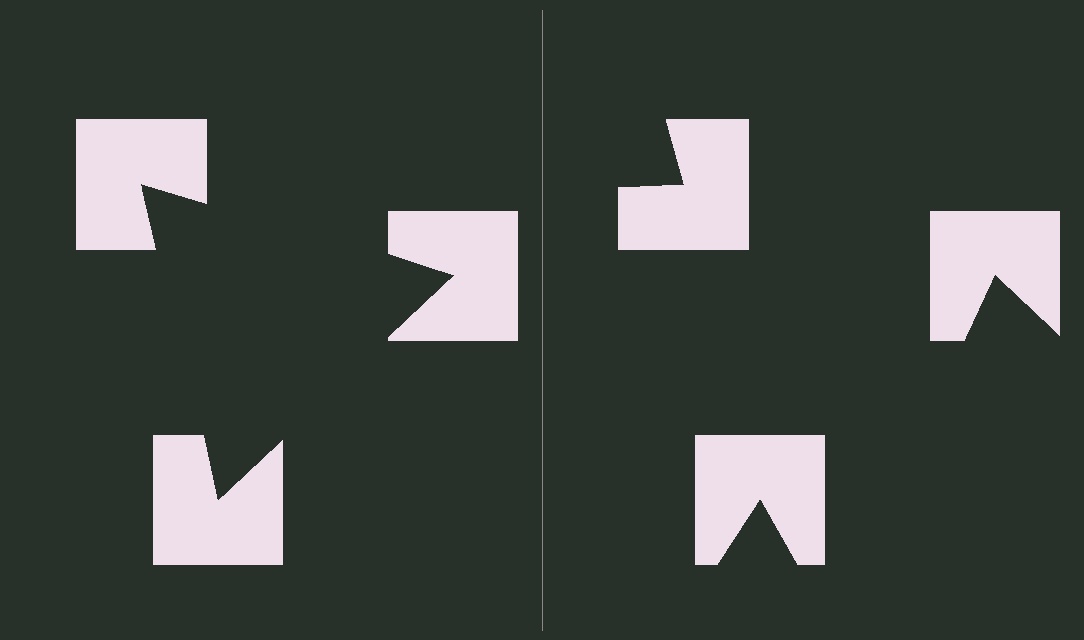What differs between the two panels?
The notched squares are positioned identically on both sides; only the wedge orientations differ. On the left they align to a triangle; on the right they are misaligned.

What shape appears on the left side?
An illusory triangle.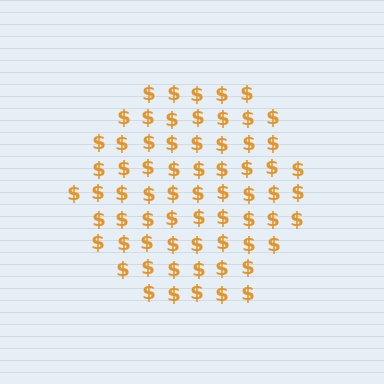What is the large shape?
The large shape is a hexagon.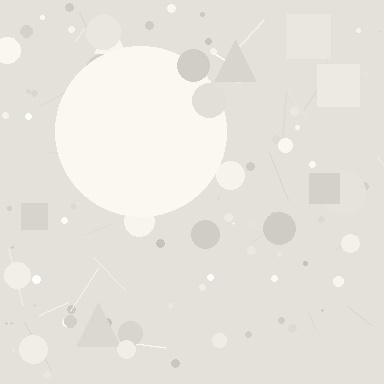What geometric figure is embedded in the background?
A circle is embedded in the background.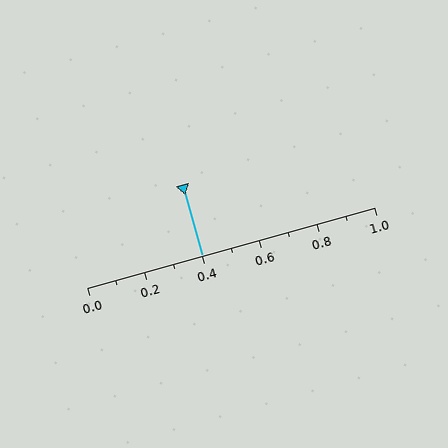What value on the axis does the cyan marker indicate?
The marker indicates approximately 0.4.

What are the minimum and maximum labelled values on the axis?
The axis runs from 0.0 to 1.0.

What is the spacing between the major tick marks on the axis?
The major ticks are spaced 0.2 apart.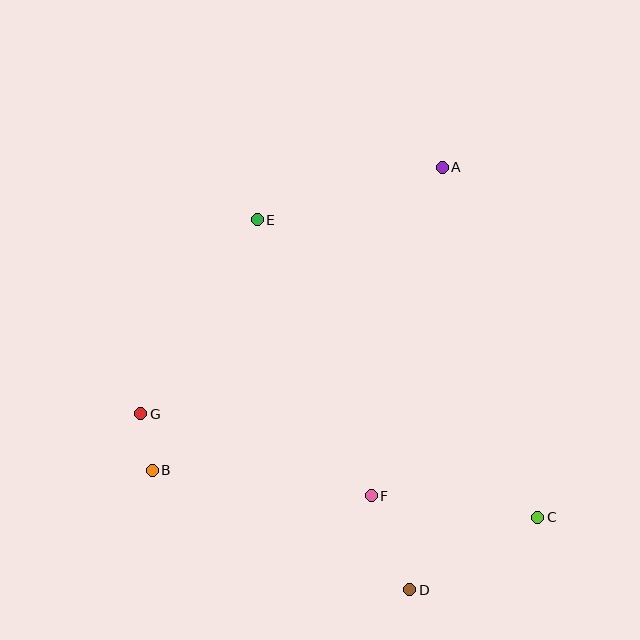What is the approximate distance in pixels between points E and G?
The distance between E and G is approximately 226 pixels.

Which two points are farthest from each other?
Points A and D are farthest from each other.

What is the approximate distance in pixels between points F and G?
The distance between F and G is approximately 245 pixels.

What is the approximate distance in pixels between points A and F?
The distance between A and F is approximately 336 pixels.